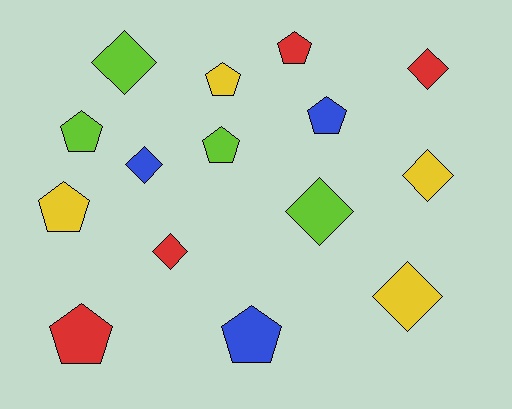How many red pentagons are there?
There are 2 red pentagons.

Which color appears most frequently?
Yellow, with 4 objects.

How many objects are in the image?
There are 15 objects.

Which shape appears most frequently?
Pentagon, with 8 objects.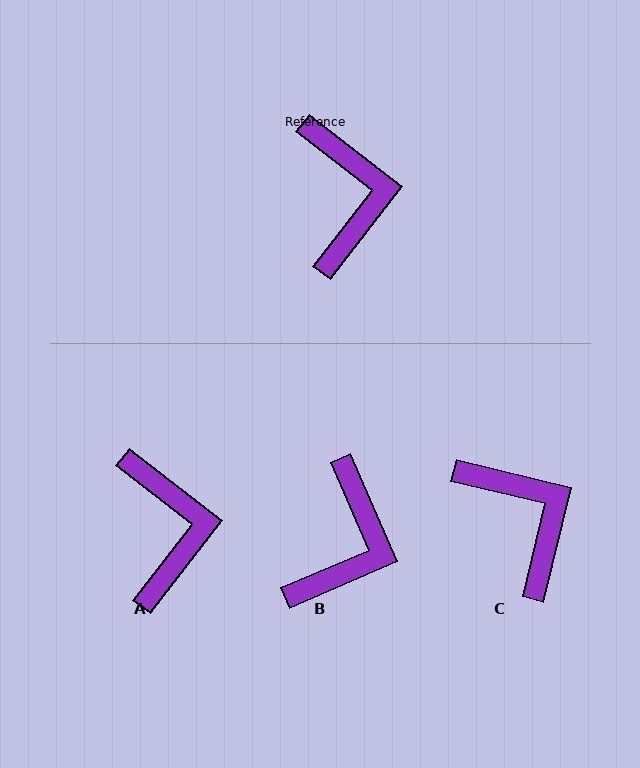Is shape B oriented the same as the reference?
No, it is off by about 29 degrees.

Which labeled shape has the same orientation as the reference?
A.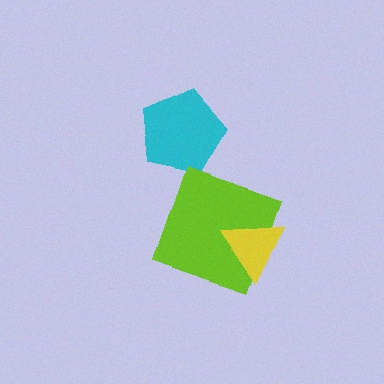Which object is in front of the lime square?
The yellow triangle is in front of the lime square.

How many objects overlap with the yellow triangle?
1 object overlaps with the yellow triangle.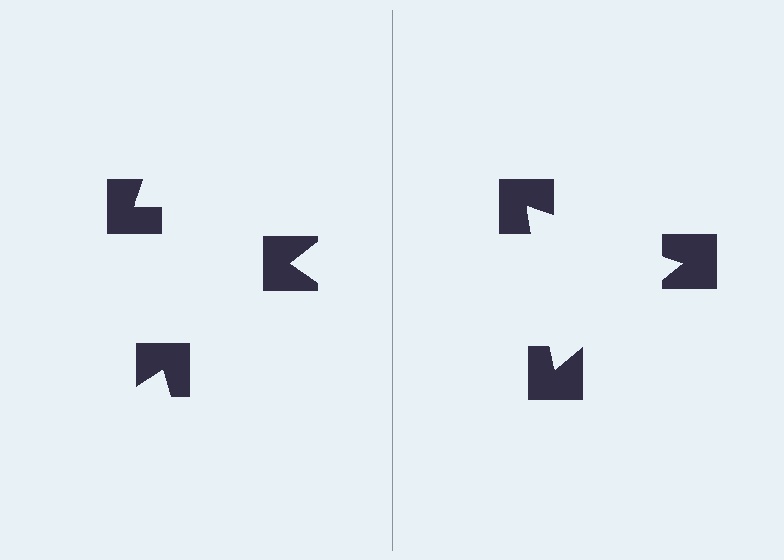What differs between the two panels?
The notched squares are positioned identically on both sides; only the wedge orientations differ. On the right they align to a triangle; on the left they are misaligned.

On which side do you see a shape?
An illusory triangle appears on the right side. On the left side the wedge cuts are rotated, so no coherent shape forms.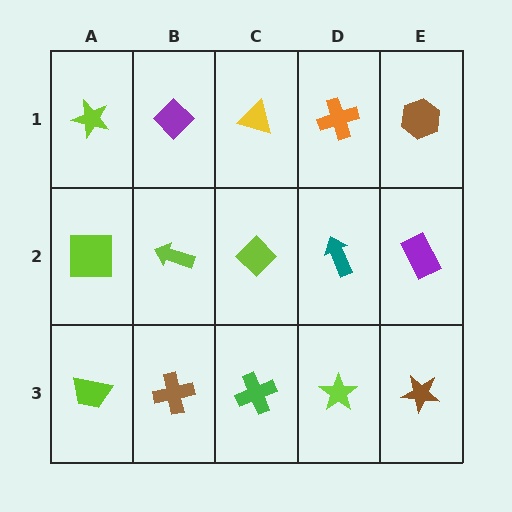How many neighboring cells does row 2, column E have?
3.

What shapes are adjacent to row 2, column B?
A purple diamond (row 1, column B), a brown cross (row 3, column B), a lime square (row 2, column A), a lime diamond (row 2, column C).